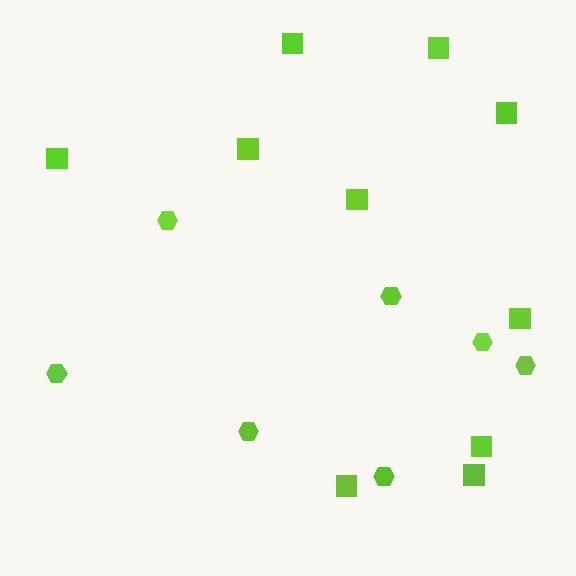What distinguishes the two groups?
There are 2 groups: one group of hexagons (7) and one group of squares (10).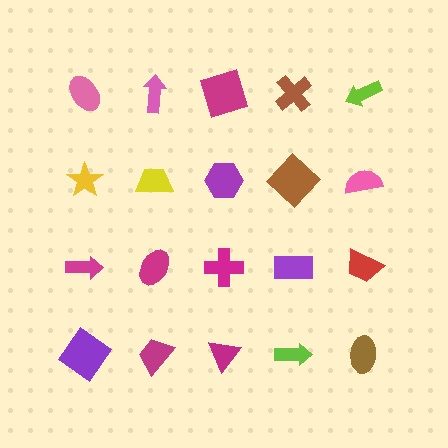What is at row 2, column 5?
A pink semicircle.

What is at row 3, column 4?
A purple rectangle.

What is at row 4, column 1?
A purple diamond.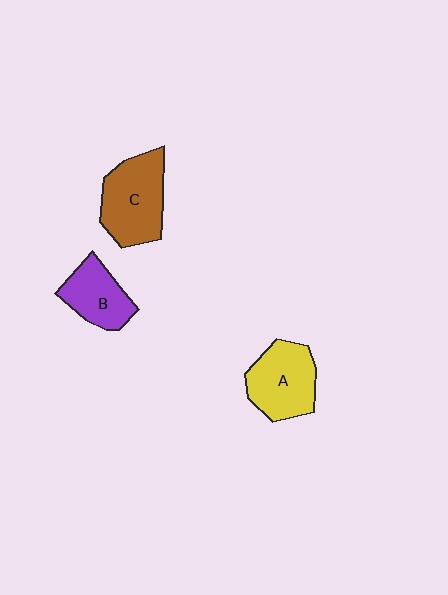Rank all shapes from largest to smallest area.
From largest to smallest: C (brown), A (yellow), B (purple).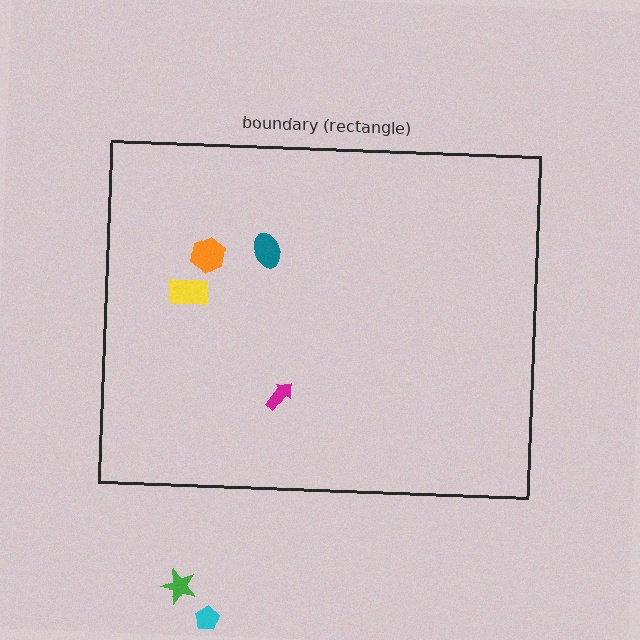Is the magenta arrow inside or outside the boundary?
Inside.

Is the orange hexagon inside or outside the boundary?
Inside.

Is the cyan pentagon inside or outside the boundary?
Outside.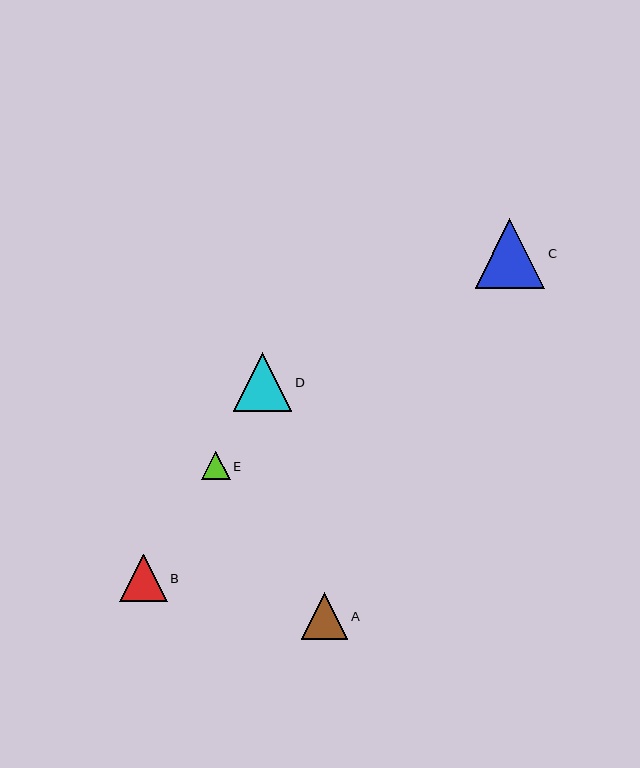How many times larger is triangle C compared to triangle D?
Triangle C is approximately 1.2 times the size of triangle D.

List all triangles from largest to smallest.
From largest to smallest: C, D, B, A, E.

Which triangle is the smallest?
Triangle E is the smallest with a size of approximately 29 pixels.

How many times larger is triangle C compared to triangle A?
Triangle C is approximately 1.5 times the size of triangle A.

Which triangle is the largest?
Triangle C is the largest with a size of approximately 70 pixels.